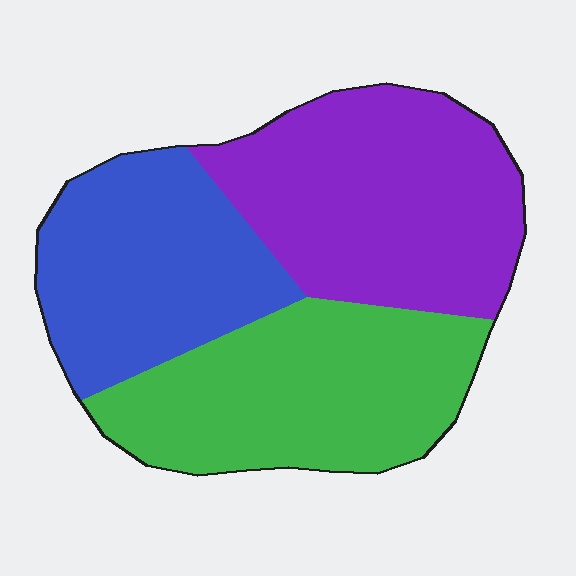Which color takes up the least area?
Blue, at roughly 30%.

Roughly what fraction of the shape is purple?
Purple takes up between a quarter and a half of the shape.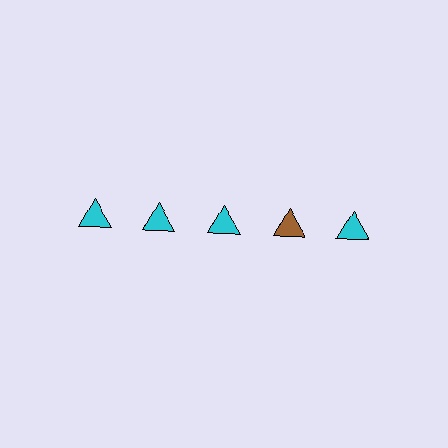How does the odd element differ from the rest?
It has a different color: brown instead of cyan.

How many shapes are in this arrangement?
There are 5 shapes arranged in a grid pattern.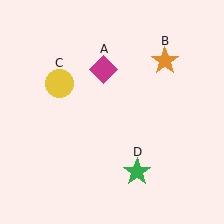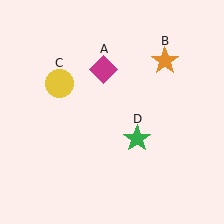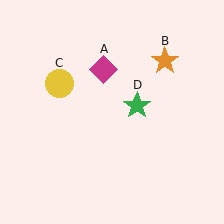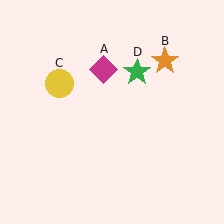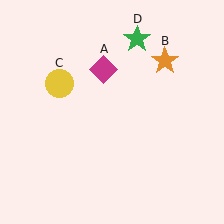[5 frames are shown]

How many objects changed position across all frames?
1 object changed position: green star (object D).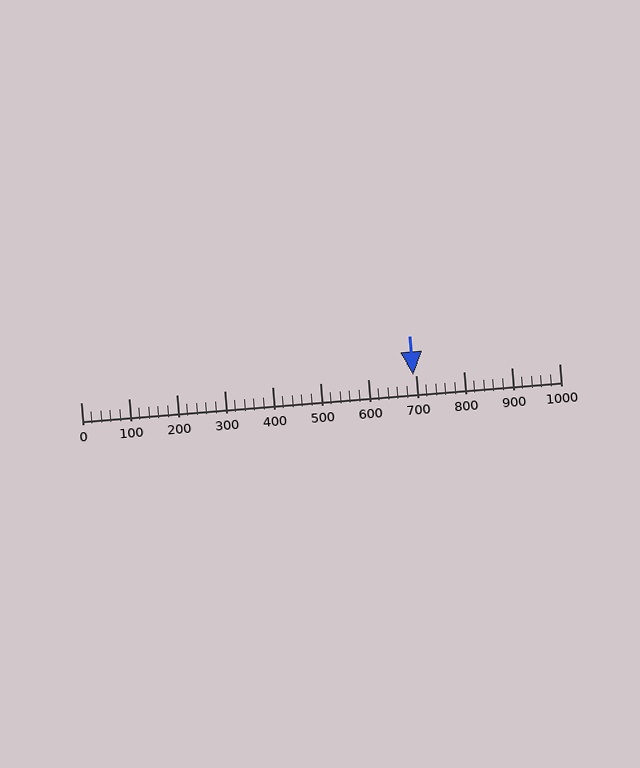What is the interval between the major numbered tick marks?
The major tick marks are spaced 100 units apart.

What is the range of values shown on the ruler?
The ruler shows values from 0 to 1000.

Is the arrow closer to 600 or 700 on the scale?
The arrow is closer to 700.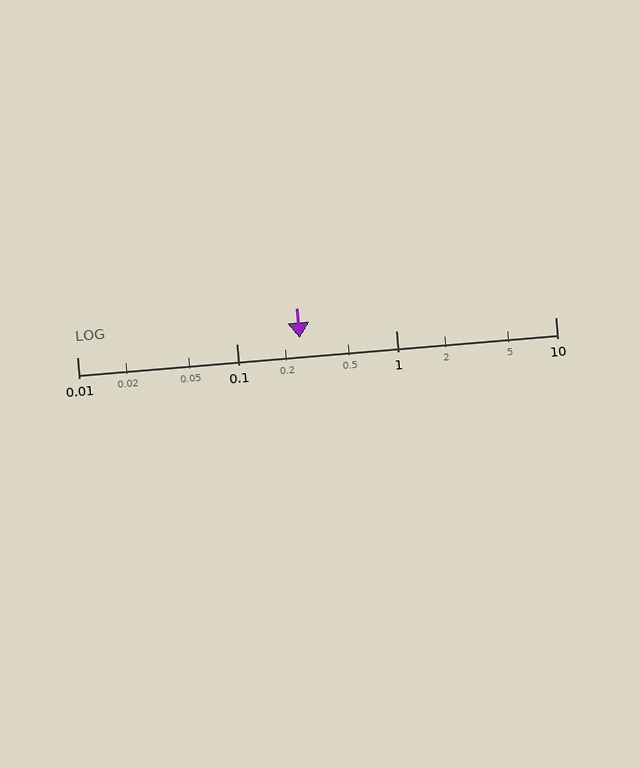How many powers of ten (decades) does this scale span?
The scale spans 3 decades, from 0.01 to 10.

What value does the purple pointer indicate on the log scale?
The pointer indicates approximately 0.25.